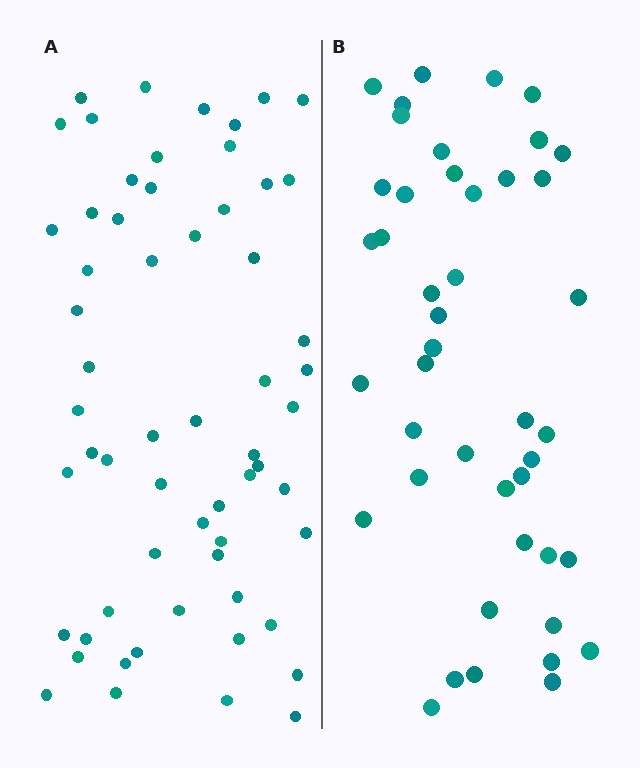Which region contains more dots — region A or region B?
Region A (the left region) has more dots.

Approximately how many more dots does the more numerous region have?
Region A has approximately 15 more dots than region B.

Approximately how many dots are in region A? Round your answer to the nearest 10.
About 60 dots.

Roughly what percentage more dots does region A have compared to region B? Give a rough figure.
About 35% more.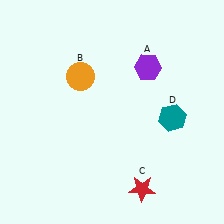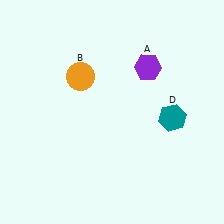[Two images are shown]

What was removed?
The red star (C) was removed in Image 2.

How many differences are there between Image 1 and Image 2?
There is 1 difference between the two images.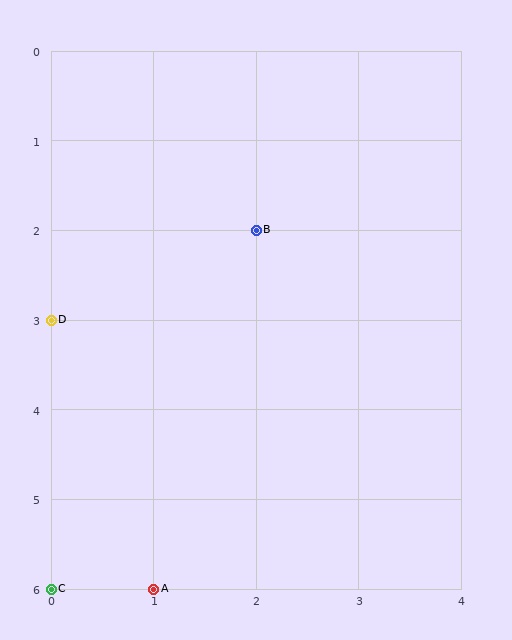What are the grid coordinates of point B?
Point B is at grid coordinates (2, 2).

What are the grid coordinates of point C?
Point C is at grid coordinates (0, 6).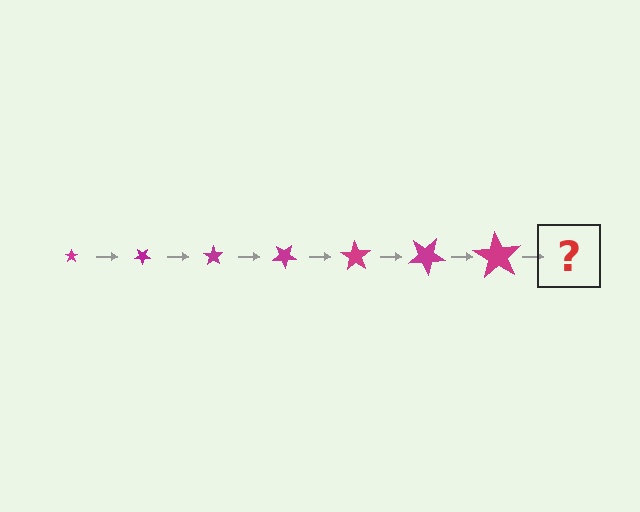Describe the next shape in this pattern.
It should be a star, larger than the previous one and rotated 245 degrees from the start.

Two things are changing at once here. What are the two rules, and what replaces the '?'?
The two rules are that the star grows larger each step and it rotates 35 degrees each step. The '?' should be a star, larger than the previous one and rotated 245 degrees from the start.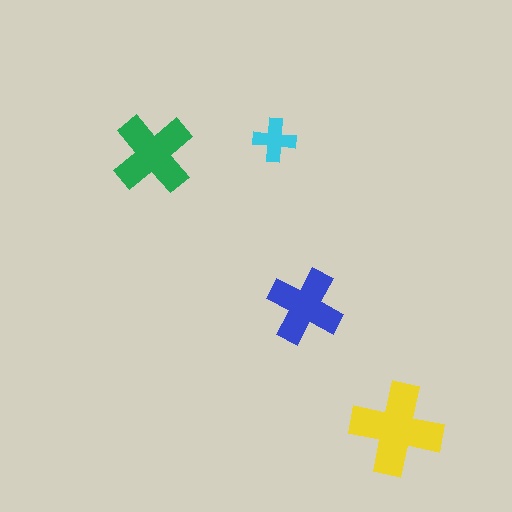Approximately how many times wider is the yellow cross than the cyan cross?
About 2 times wider.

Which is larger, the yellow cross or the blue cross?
The yellow one.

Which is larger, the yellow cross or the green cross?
The yellow one.